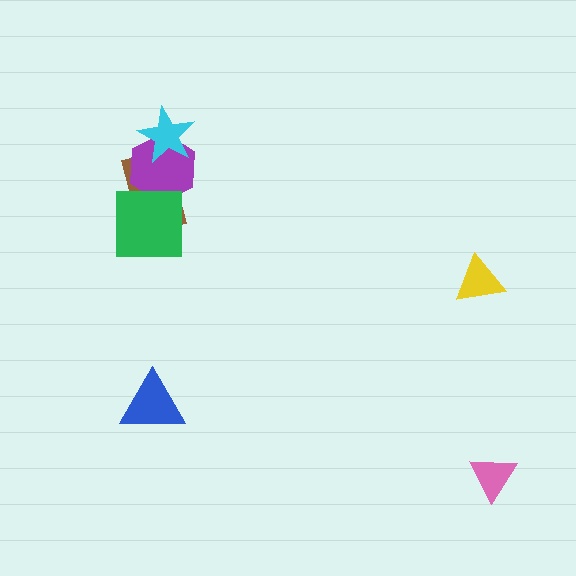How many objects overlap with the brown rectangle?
3 objects overlap with the brown rectangle.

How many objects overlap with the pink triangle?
0 objects overlap with the pink triangle.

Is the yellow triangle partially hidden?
No, no other shape covers it.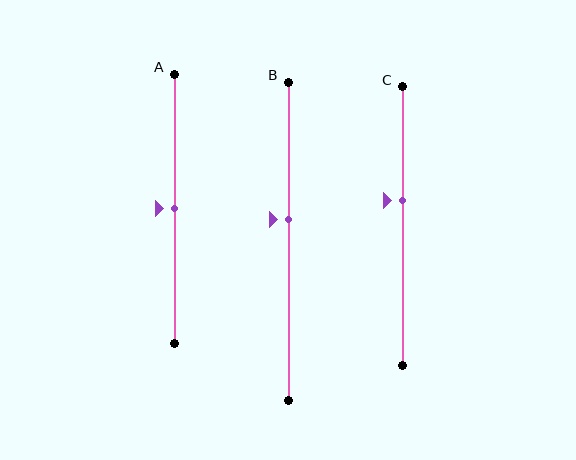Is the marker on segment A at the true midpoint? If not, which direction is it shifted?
Yes, the marker on segment A is at the true midpoint.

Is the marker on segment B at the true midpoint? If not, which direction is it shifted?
No, the marker on segment B is shifted upward by about 7% of the segment length.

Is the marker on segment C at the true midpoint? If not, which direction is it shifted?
No, the marker on segment C is shifted upward by about 9% of the segment length.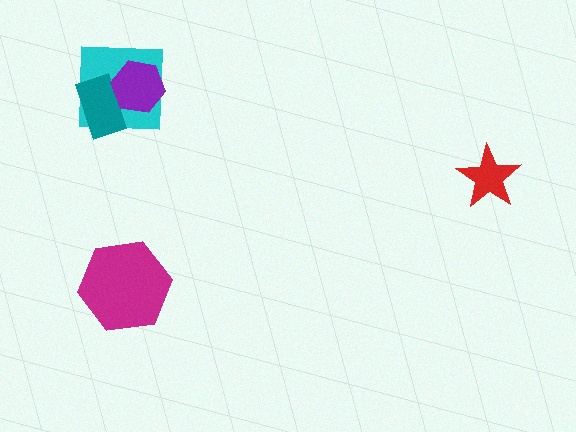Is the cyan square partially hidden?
Yes, it is partially covered by another shape.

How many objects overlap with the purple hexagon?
2 objects overlap with the purple hexagon.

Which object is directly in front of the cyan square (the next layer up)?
The teal rectangle is directly in front of the cyan square.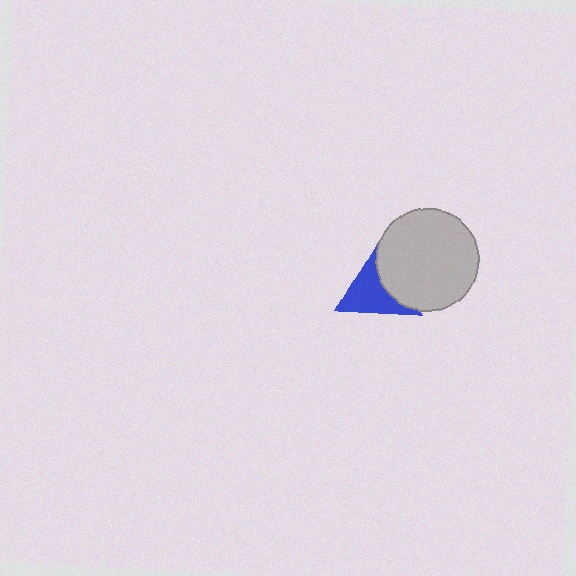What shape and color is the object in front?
The object in front is a light gray circle.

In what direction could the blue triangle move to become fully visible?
The blue triangle could move left. That would shift it out from behind the light gray circle entirely.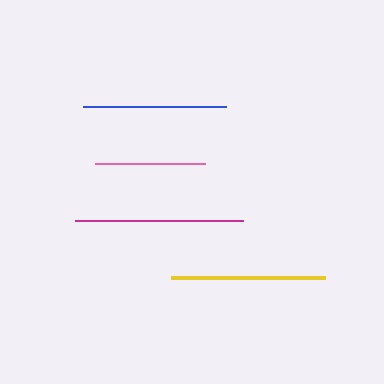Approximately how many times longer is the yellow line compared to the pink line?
The yellow line is approximately 1.4 times the length of the pink line.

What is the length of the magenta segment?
The magenta segment is approximately 169 pixels long.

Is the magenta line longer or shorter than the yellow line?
The magenta line is longer than the yellow line.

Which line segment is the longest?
The magenta line is the longest at approximately 169 pixels.